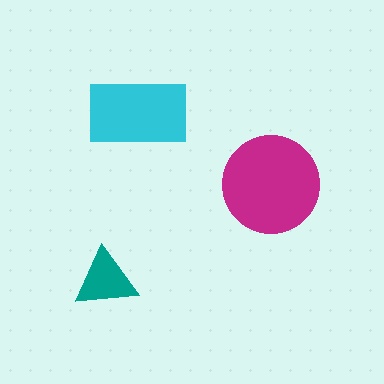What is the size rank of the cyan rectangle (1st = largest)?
2nd.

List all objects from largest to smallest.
The magenta circle, the cyan rectangle, the teal triangle.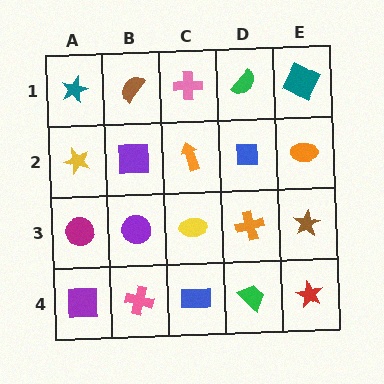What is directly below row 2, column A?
A magenta circle.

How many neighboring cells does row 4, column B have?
3.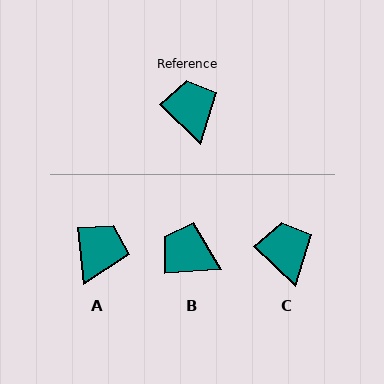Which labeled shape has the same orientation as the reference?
C.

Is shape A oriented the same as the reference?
No, it is off by about 40 degrees.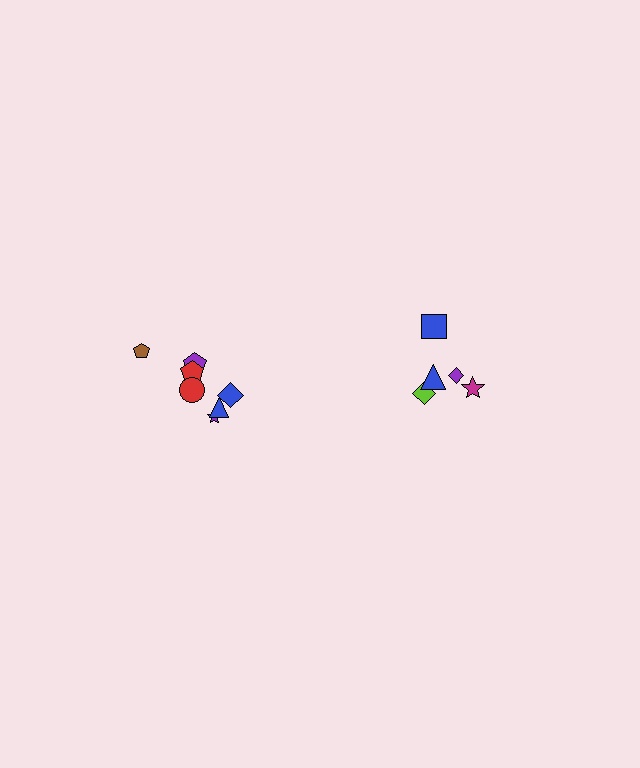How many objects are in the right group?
There are 5 objects.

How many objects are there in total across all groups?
There are 12 objects.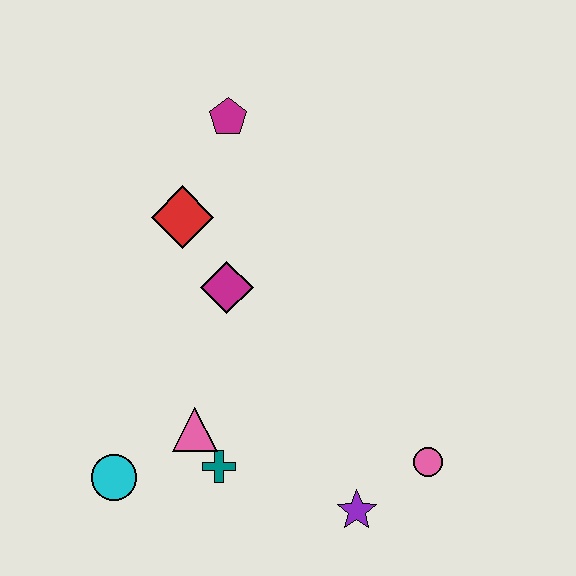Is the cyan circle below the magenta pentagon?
Yes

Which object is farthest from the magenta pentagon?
The purple star is farthest from the magenta pentagon.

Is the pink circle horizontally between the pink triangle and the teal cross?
No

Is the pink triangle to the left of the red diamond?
No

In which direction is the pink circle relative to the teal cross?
The pink circle is to the right of the teal cross.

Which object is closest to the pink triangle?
The teal cross is closest to the pink triangle.